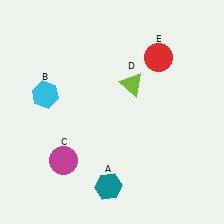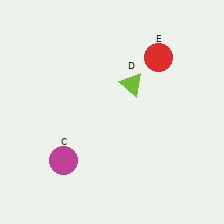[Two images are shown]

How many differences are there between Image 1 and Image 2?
There are 2 differences between the two images.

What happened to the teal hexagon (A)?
The teal hexagon (A) was removed in Image 2. It was in the bottom-left area of Image 1.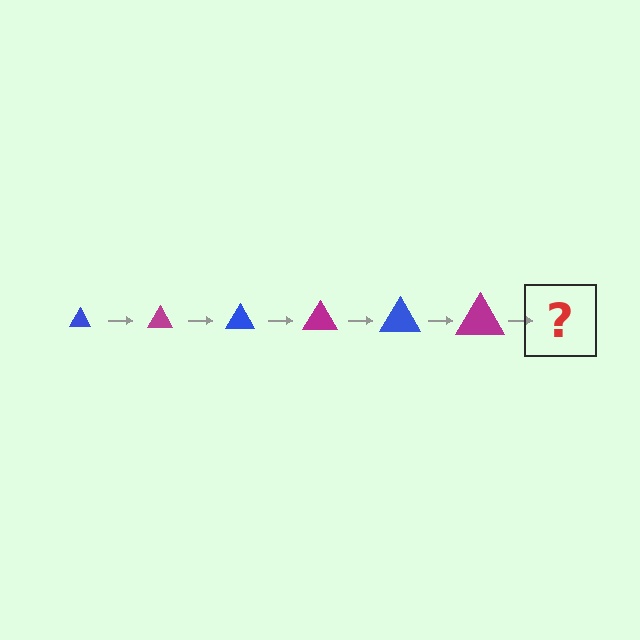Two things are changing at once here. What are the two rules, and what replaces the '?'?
The two rules are that the triangle grows larger each step and the color cycles through blue and magenta. The '?' should be a blue triangle, larger than the previous one.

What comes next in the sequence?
The next element should be a blue triangle, larger than the previous one.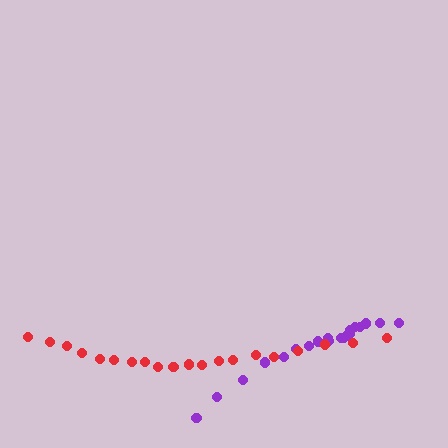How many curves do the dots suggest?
There are 2 distinct paths.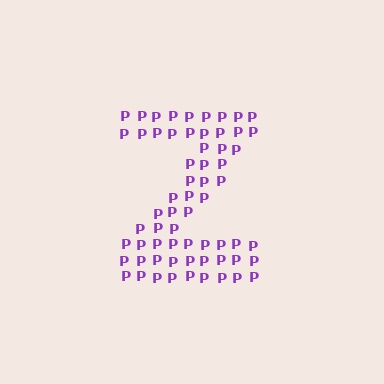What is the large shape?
The large shape is the letter Z.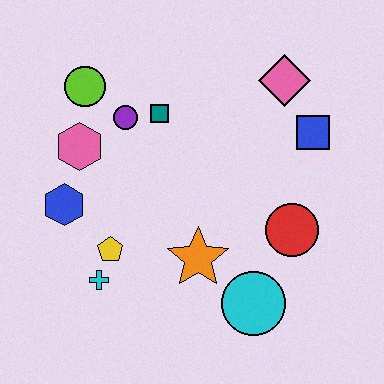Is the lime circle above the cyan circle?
Yes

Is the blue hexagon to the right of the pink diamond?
No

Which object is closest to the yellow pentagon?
The cyan cross is closest to the yellow pentagon.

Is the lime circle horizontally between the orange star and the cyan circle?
No